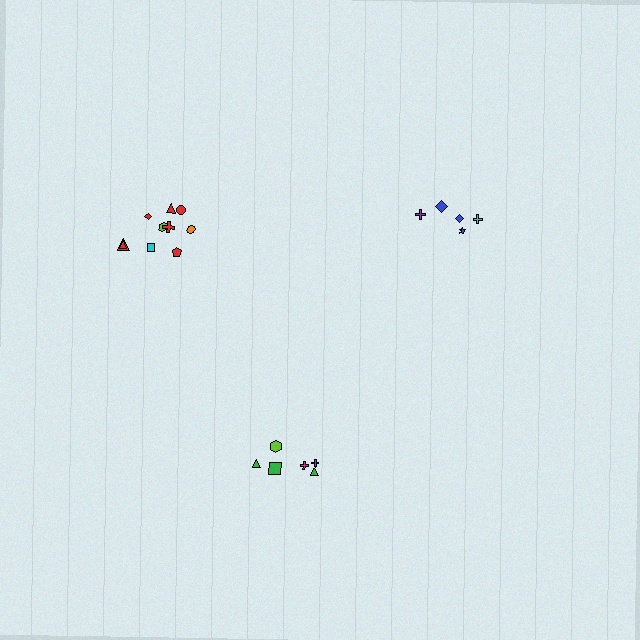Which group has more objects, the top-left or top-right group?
The top-left group.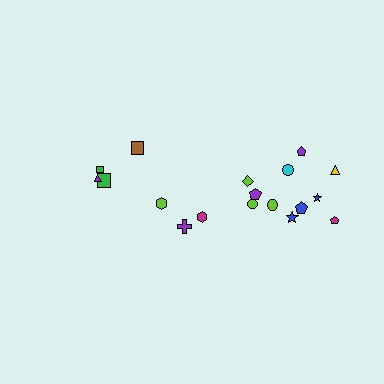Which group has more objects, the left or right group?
The right group.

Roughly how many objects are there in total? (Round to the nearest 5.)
Roughly 20 objects in total.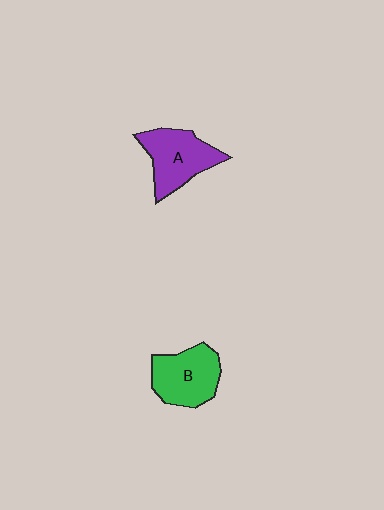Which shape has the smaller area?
Shape B (green).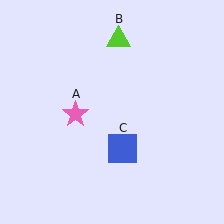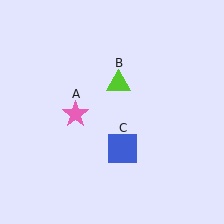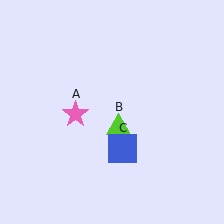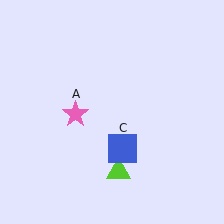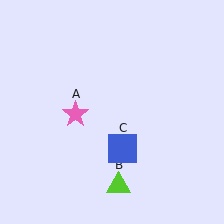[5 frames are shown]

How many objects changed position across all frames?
1 object changed position: lime triangle (object B).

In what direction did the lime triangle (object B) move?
The lime triangle (object B) moved down.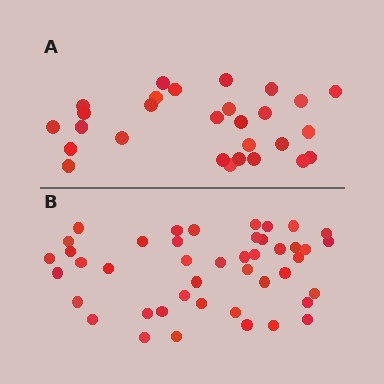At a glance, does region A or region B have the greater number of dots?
Region B (the bottom region) has more dots.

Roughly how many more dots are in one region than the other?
Region B has approximately 15 more dots than region A.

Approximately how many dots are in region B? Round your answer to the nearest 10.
About 40 dots. (The exact count is 44, which rounds to 40.)